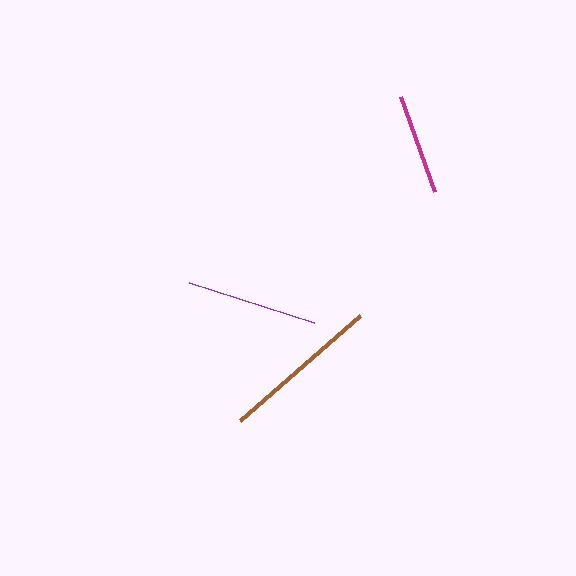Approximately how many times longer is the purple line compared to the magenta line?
The purple line is approximately 1.3 times the length of the magenta line.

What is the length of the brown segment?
The brown segment is approximately 159 pixels long.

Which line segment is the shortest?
The magenta line is the shortest at approximately 100 pixels.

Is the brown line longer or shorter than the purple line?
The brown line is longer than the purple line.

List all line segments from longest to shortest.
From longest to shortest: brown, purple, magenta.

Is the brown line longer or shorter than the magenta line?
The brown line is longer than the magenta line.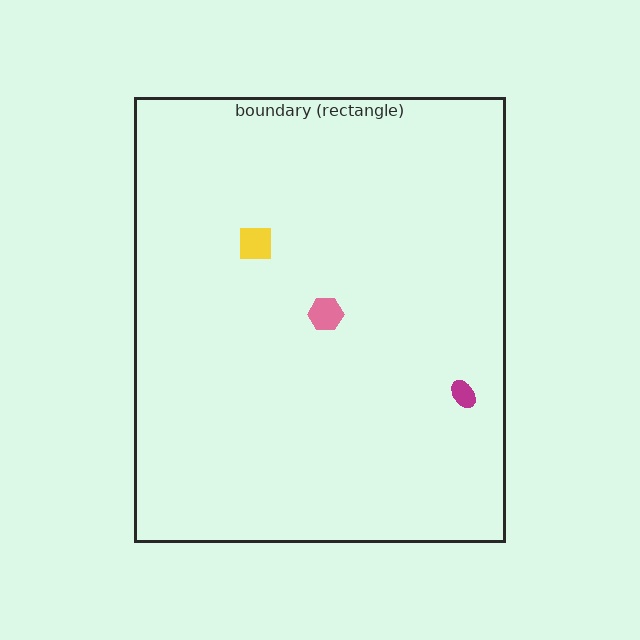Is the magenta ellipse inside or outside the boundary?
Inside.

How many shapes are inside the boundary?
3 inside, 0 outside.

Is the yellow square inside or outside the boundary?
Inside.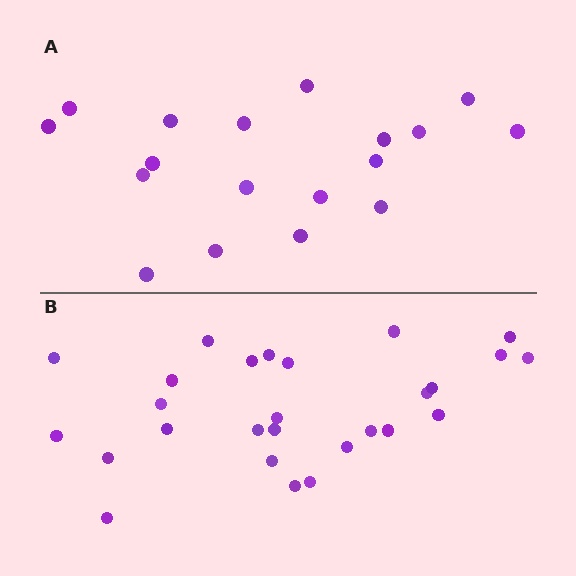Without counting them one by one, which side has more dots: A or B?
Region B (the bottom region) has more dots.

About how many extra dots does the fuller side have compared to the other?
Region B has roughly 8 or so more dots than region A.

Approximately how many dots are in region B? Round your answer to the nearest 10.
About 30 dots. (The exact count is 27, which rounds to 30.)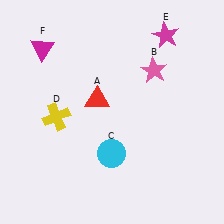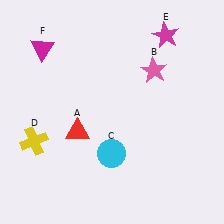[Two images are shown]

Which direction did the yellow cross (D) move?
The yellow cross (D) moved down.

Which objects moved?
The objects that moved are: the red triangle (A), the yellow cross (D).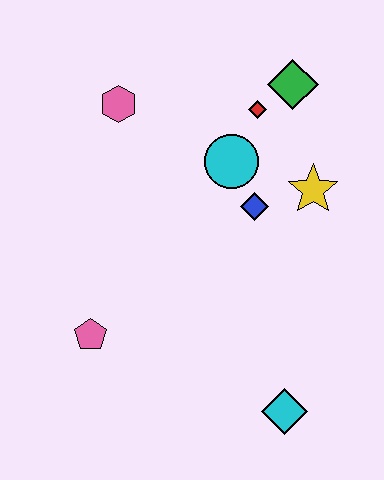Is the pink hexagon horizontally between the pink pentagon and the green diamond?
Yes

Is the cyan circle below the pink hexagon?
Yes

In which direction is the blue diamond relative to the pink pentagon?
The blue diamond is to the right of the pink pentagon.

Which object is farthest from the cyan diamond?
The pink hexagon is farthest from the cyan diamond.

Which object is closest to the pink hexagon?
The cyan circle is closest to the pink hexagon.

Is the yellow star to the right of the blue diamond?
Yes